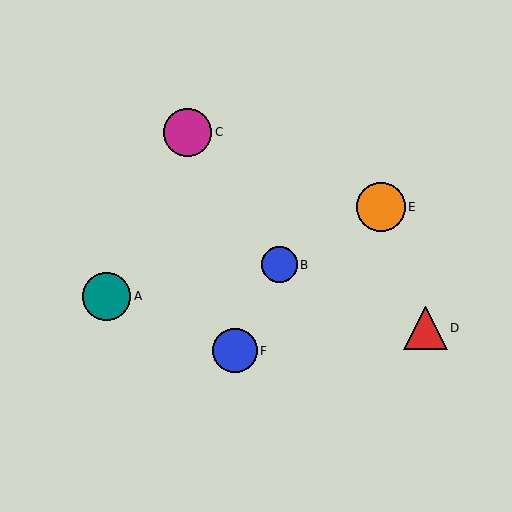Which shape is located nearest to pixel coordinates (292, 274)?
The blue circle (labeled B) at (279, 265) is nearest to that location.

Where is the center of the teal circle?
The center of the teal circle is at (107, 296).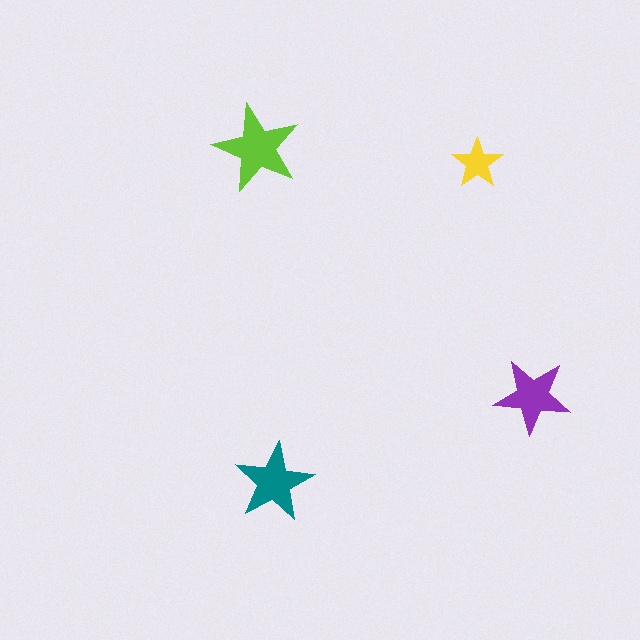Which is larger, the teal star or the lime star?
The lime one.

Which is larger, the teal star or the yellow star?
The teal one.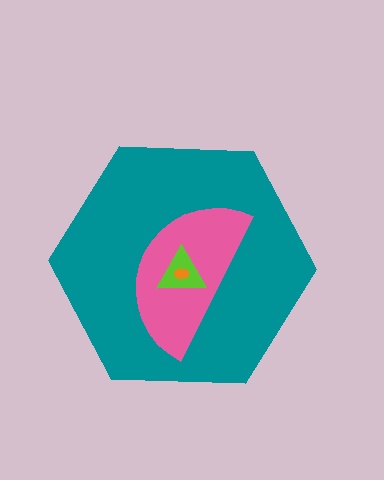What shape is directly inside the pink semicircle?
The lime triangle.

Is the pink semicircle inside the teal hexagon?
Yes.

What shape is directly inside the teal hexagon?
The pink semicircle.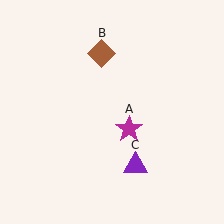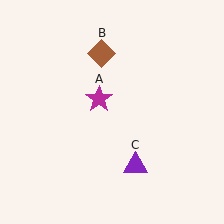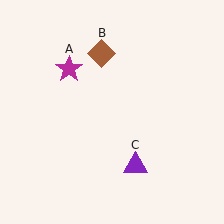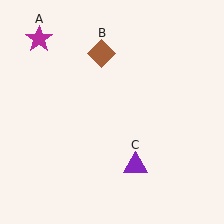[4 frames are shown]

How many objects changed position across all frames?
1 object changed position: magenta star (object A).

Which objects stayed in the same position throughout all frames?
Brown diamond (object B) and purple triangle (object C) remained stationary.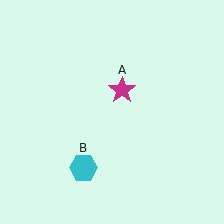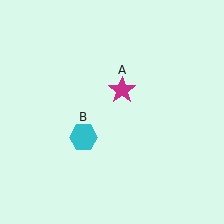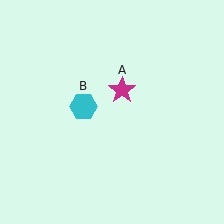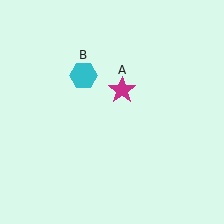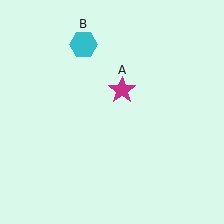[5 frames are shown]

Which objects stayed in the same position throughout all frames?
Magenta star (object A) remained stationary.